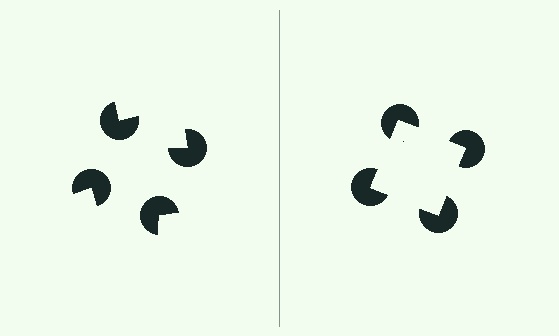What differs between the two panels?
The pac-man discs are positioned identically on both sides; only the wedge orientations differ. On the right they align to a square; on the left they are misaligned.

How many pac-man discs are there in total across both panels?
8 — 4 on each side.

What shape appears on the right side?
An illusory square.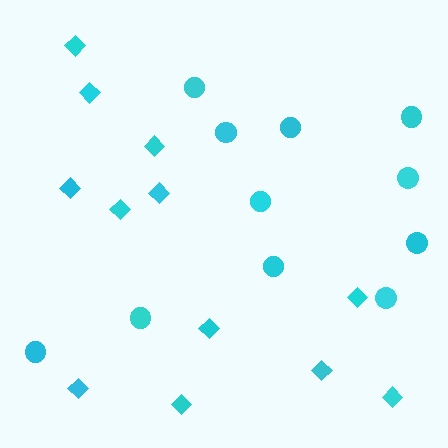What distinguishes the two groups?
There are 2 groups: one group of diamonds (12) and one group of circles (11).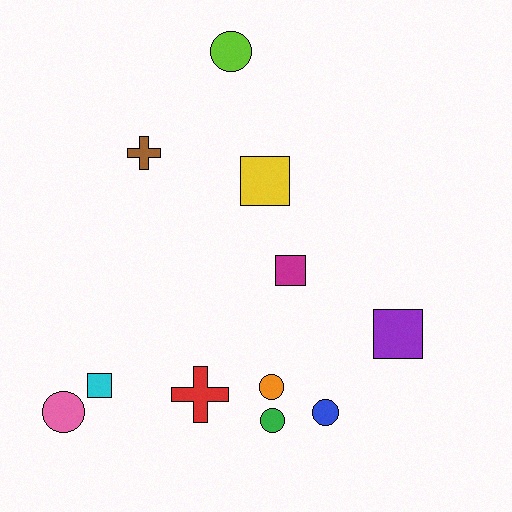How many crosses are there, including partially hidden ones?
There are 2 crosses.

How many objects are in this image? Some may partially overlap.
There are 11 objects.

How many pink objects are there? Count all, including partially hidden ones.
There is 1 pink object.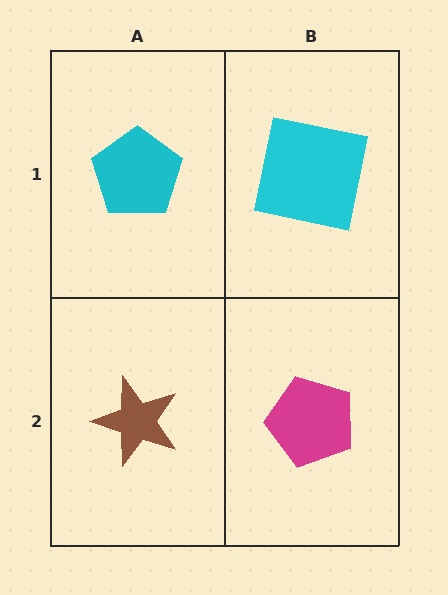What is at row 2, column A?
A brown star.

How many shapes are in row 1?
2 shapes.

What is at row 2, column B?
A magenta pentagon.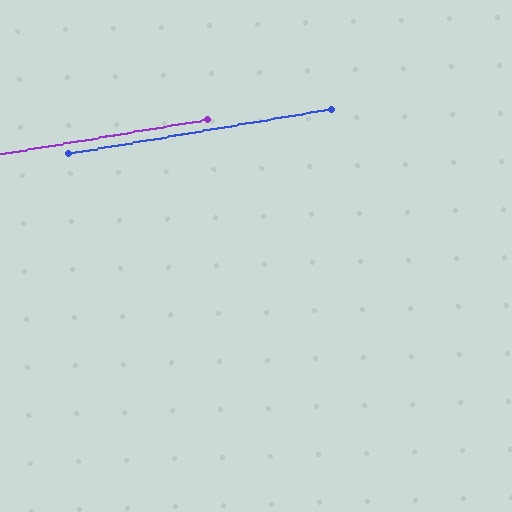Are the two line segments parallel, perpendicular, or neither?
Parallel — their directions differ by only 0.3°.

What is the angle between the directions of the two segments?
Approximately 0 degrees.